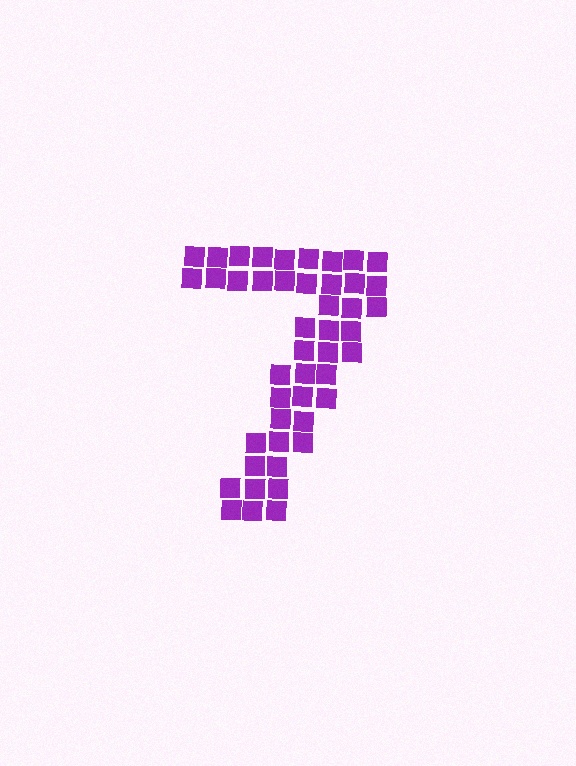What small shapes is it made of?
It is made of small squares.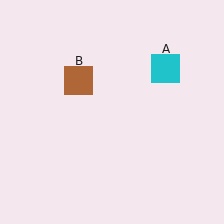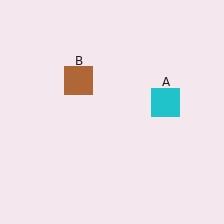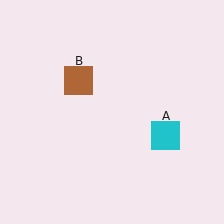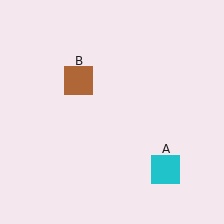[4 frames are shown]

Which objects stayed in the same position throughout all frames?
Brown square (object B) remained stationary.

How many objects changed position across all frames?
1 object changed position: cyan square (object A).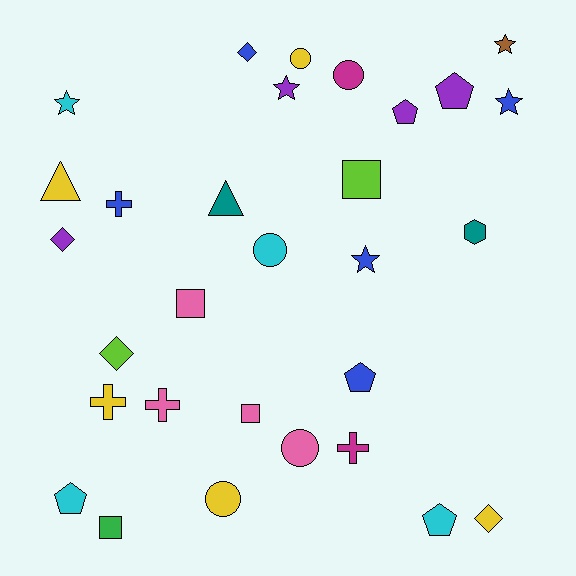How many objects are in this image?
There are 30 objects.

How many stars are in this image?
There are 5 stars.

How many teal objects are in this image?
There are 2 teal objects.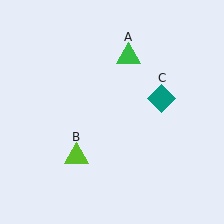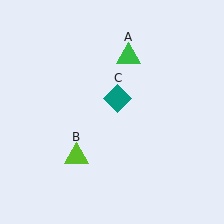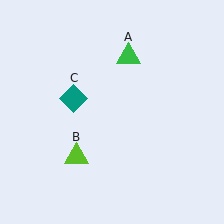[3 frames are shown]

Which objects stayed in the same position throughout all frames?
Green triangle (object A) and lime triangle (object B) remained stationary.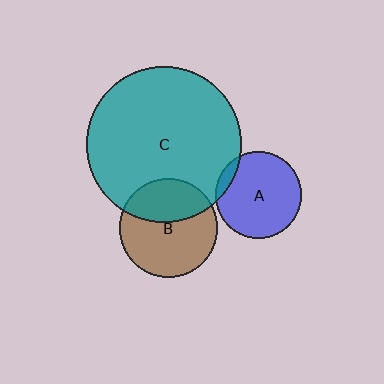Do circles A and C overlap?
Yes.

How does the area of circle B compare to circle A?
Approximately 1.3 times.